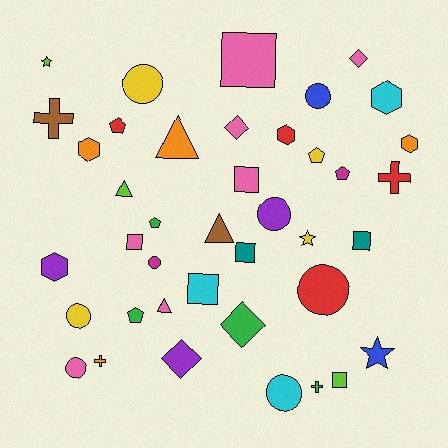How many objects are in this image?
There are 40 objects.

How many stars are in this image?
There are 3 stars.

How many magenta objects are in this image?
There are 2 magenta objects.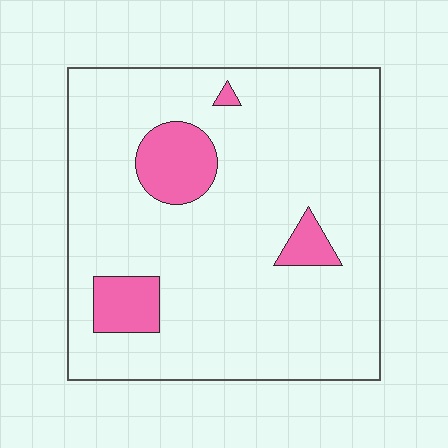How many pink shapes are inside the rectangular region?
4.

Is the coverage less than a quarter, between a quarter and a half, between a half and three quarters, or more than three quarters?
Less than a quarter.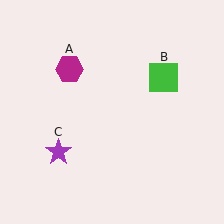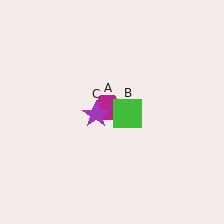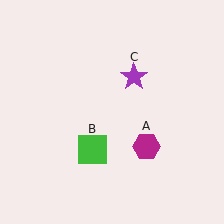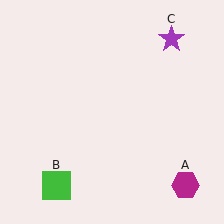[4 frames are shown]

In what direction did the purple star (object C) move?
The purple star (object C) moved up and to the right.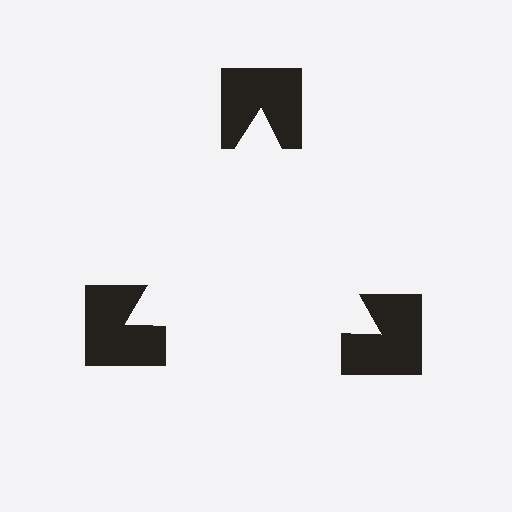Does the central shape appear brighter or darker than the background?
It typically appears slightly brighter than the background, even though no actual brightness change is drawn.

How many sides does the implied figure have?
3 sides.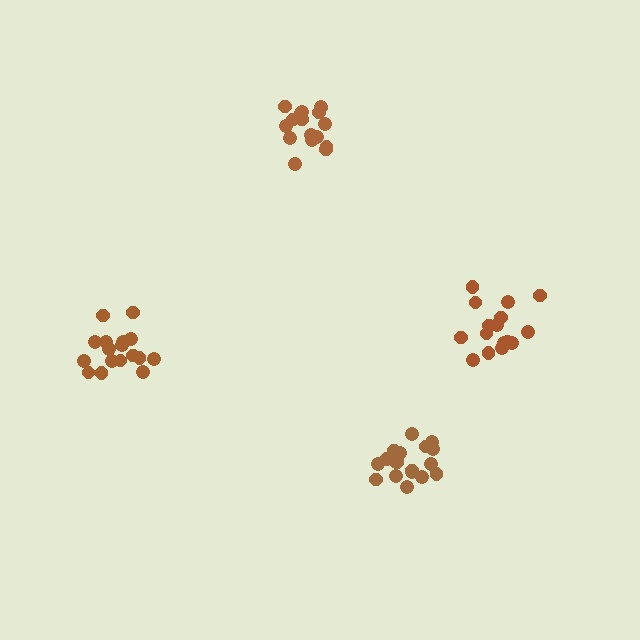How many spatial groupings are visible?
There are 4 spatial groupings.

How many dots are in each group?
Group 1: 17 dots, Group 2: 19 dots, Group 3: 16 dots, Group 4: 17 dots (69 total).